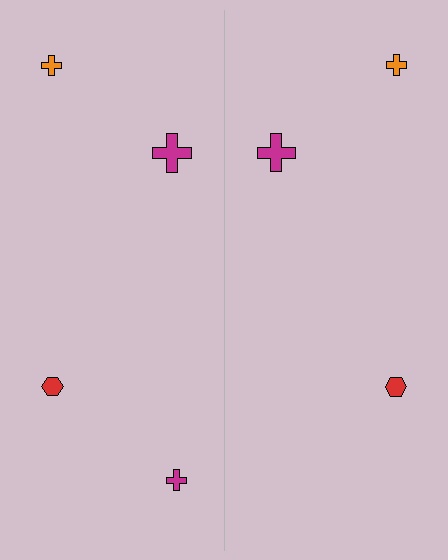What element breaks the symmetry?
A magenta cross is missing from the right side.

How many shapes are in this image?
There are 7 shapes in this image.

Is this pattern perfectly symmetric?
No, the pattern is not perfectly symmetric. A magenta cross is missing from the right side.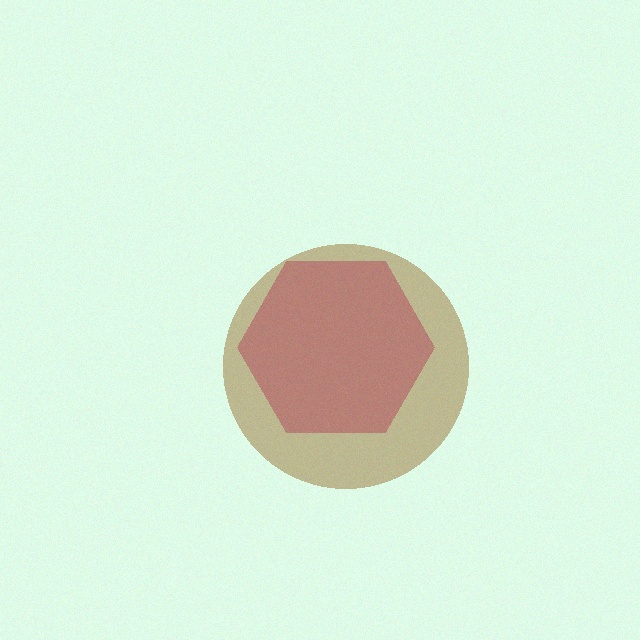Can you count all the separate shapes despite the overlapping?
Yes, there are 2 separate shapes.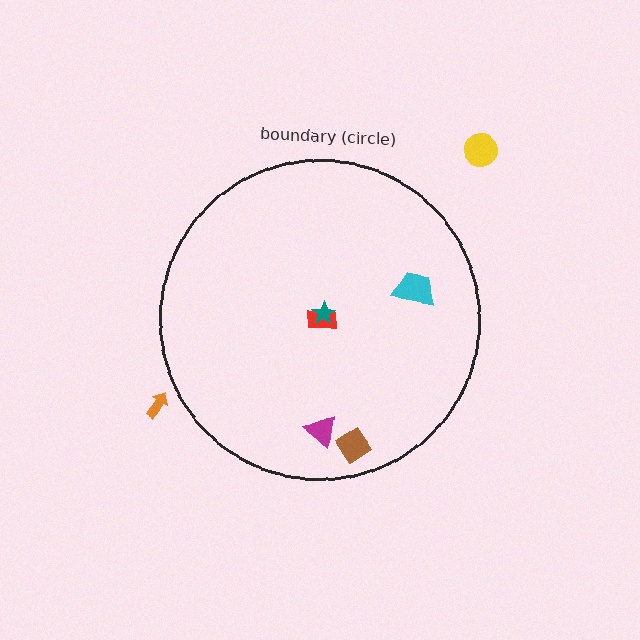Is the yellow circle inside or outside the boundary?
Outside.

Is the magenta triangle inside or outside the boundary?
Inside.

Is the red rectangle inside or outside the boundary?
Inside.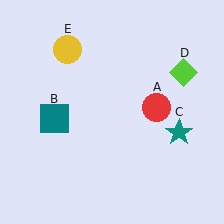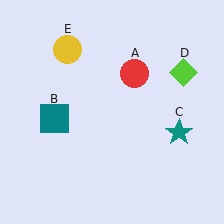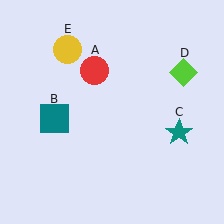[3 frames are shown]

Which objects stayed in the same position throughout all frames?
Teal square (object B) and teal star (object C) and lime diamond (object D) and yellow circle (object E) remained stationary.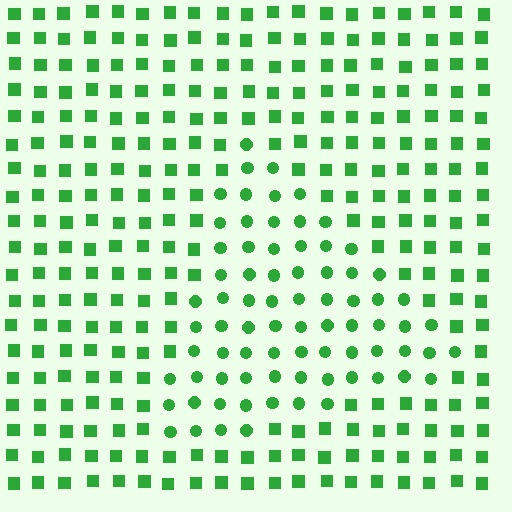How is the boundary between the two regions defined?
The boundary is defined by a change in element shape: circles inside vs. squares outside. All elements share the same color and spacing.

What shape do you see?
I see a triangle.